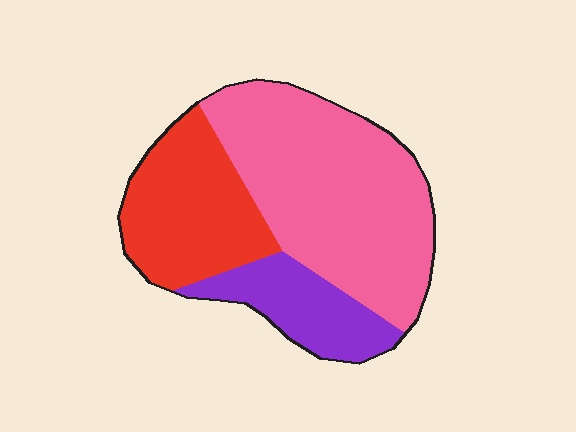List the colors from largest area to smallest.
From largest to smallest: pink, red, purple.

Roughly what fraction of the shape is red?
Red covers about 30% of the shape.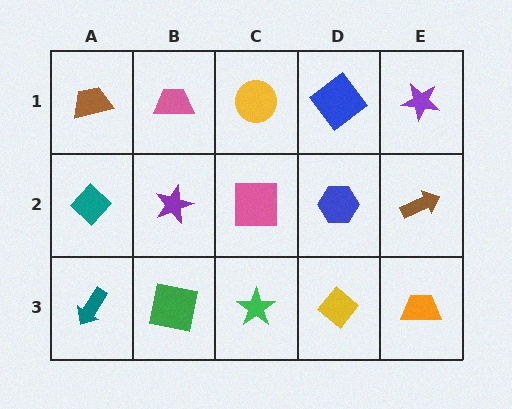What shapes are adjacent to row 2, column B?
A pink trapezoid (row 1, column B), a green square (row 3, column B), a teal diamond (row 2, column A), a pink square (row 2, column C).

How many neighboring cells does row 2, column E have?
3.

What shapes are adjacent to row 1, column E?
A brown arrow (row 2, column E), a blue diamond (row 1, column D).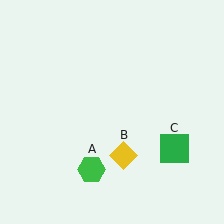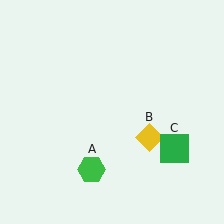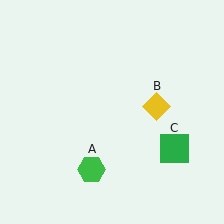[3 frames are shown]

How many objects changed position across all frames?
1 object changed position: yellow diamond (object B).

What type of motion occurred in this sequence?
The yellow diamond (object B) rotated counterclockwise around the center of the scene.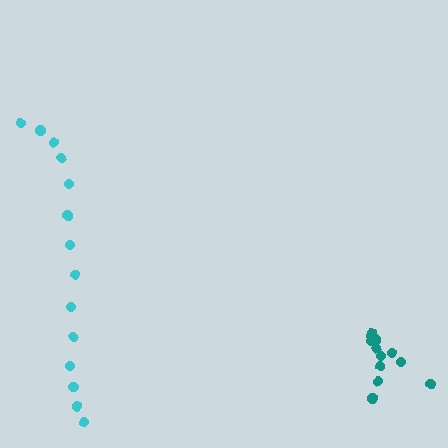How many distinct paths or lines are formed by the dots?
There are 2 distinct paths.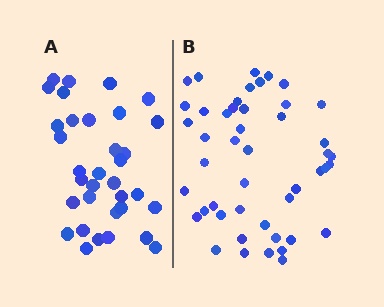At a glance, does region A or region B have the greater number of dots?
Region B (the right region) has more dots.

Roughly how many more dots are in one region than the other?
Region B has approximately 15 more dots than region A.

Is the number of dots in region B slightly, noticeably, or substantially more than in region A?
Region B has noticeably more, but not dramatically so. The ratio is roughly 1.4 to 1.